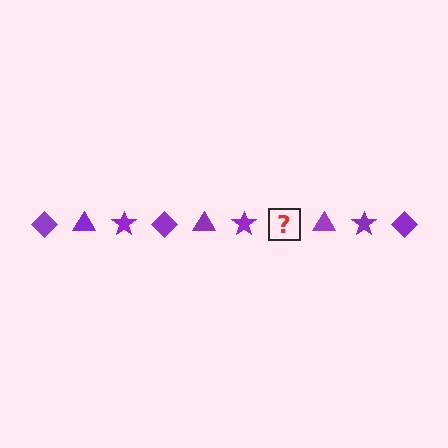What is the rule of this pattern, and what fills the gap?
The rule is that the pattern cycles through diamond, triangle, star shapes in purple. The gap should be filled with a purple diamond.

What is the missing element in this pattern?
The missing element is a purple diamond.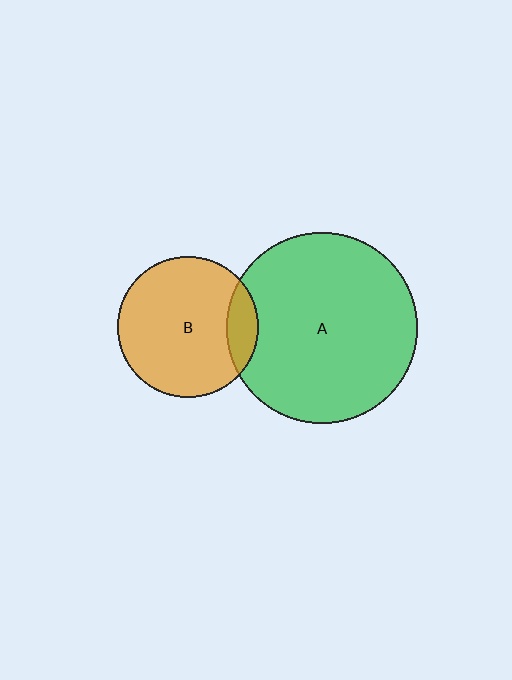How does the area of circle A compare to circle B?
Approximately 1.8 times.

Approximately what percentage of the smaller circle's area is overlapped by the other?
Approximately 15%.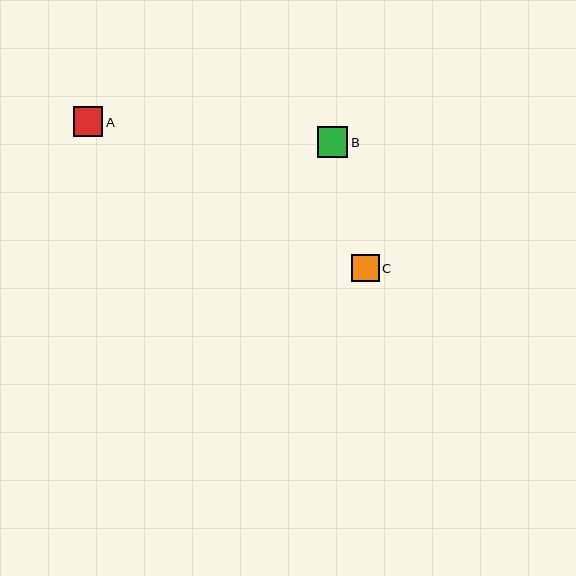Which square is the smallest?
Square C is the smallest with a size of approximately 27 pixels.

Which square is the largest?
Square B is the largest with a size of approximately 31 pixels.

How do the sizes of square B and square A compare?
Square B and square A are approximately the same size.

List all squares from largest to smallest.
From largest to smallest: B, A, C.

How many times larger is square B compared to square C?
Square B is approximately 1.1 times the size of square C.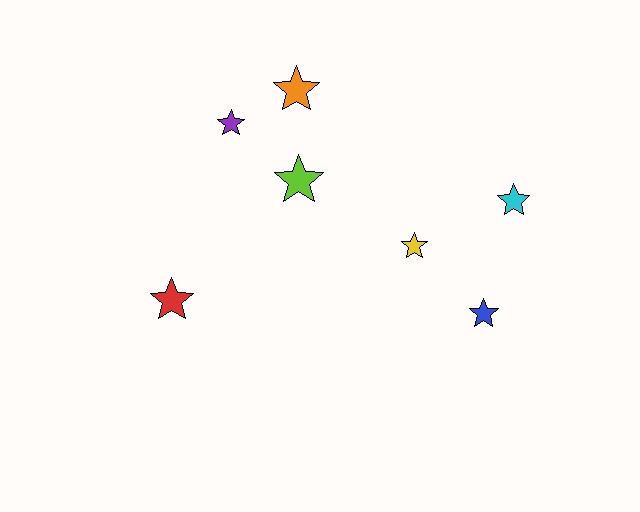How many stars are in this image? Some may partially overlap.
There are 7 stars.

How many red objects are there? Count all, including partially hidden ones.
There is 1 red object.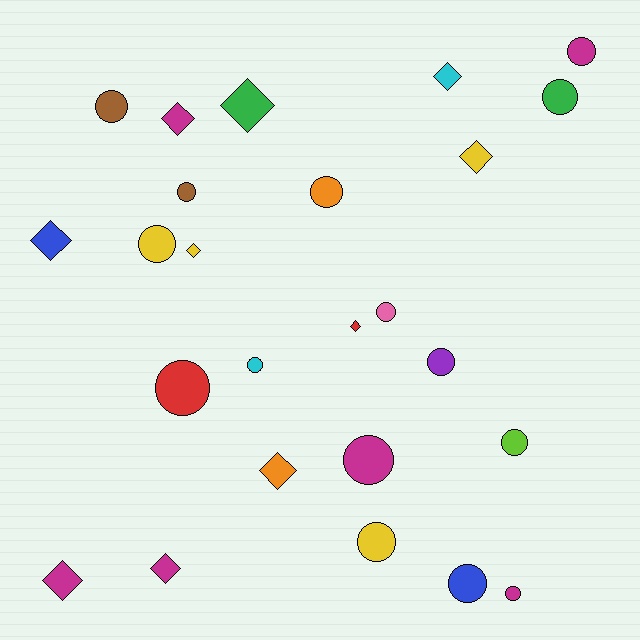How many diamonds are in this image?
There are 10 diamonds.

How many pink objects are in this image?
There is 1 pink object.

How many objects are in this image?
There are 25 objects.